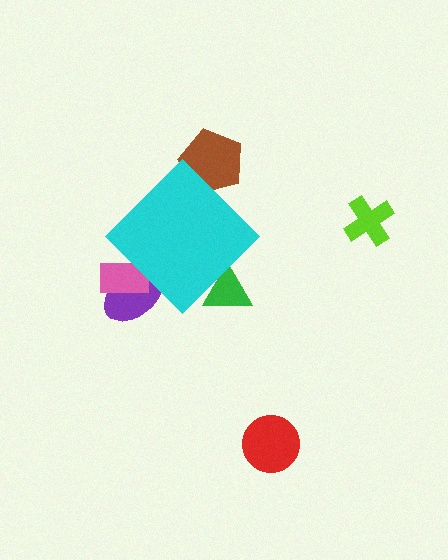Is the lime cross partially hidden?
No, the lime cross is fully visible.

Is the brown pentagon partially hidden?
Yes, the brown pentagon is partially hidden behind the cyan diamond.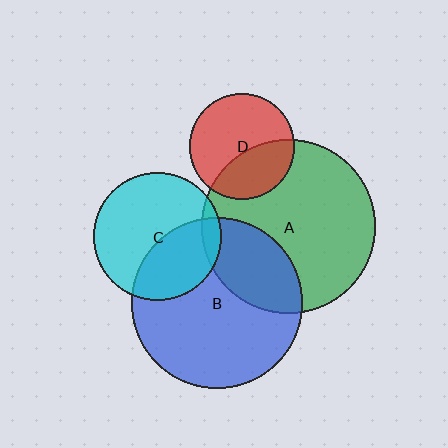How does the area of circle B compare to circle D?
Approximately 2.6 times.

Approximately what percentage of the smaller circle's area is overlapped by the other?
Approximately 40%.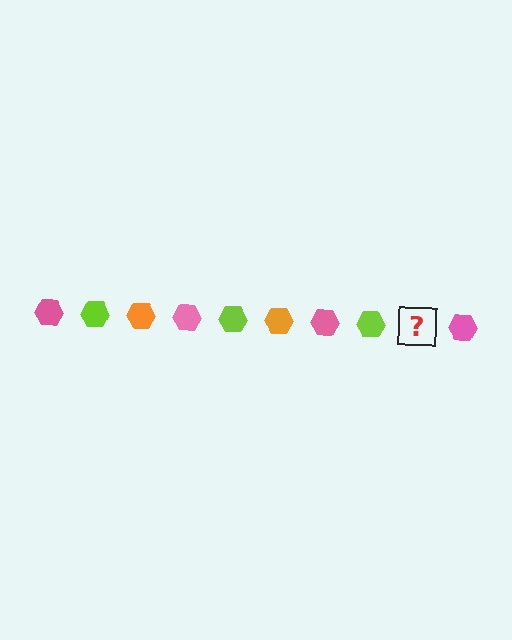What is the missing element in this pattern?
The missing element is an orange hexagon.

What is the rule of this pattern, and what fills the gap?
The rule is that the pattern cycles through pink, lime, orange hexagons. The gap should be filled with an orange hexagon.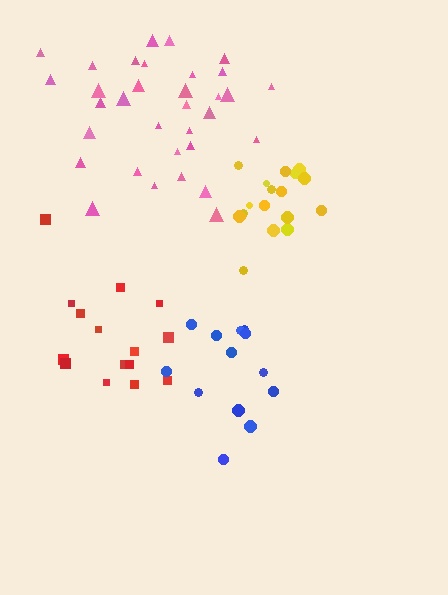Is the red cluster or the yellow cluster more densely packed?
Yellow.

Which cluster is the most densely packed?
Yellow.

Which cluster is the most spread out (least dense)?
Red.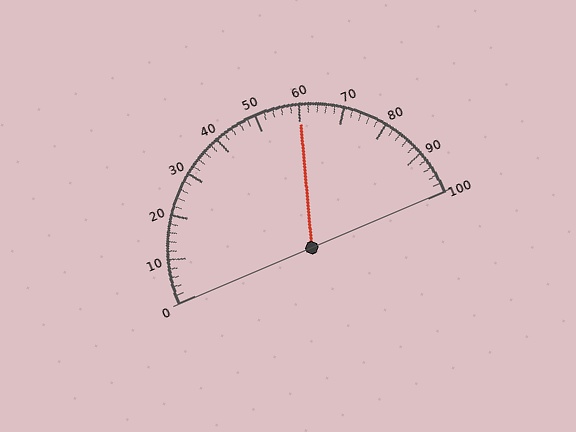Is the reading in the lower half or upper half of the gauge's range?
The reading is in the upper half of the range (0 to 100).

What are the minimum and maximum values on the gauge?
The gauge ranges from 0 to 100.